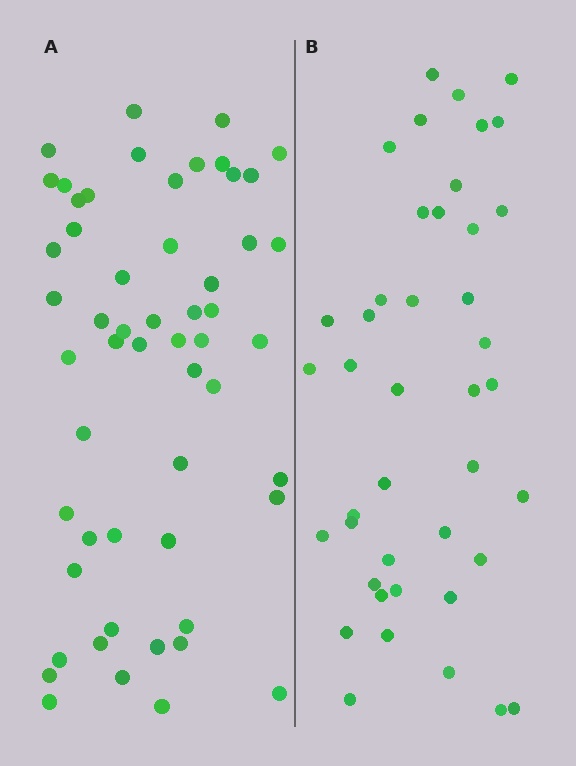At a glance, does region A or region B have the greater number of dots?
Region A (the left region) has more dots.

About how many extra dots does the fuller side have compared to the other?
Region A has approximately 15 more dots than region B.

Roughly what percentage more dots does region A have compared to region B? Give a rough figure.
About 30% more.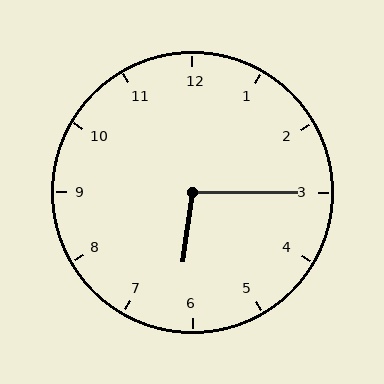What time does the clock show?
6:15.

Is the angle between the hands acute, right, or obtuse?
It is obtuse.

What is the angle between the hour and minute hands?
Approximately 98 degrees.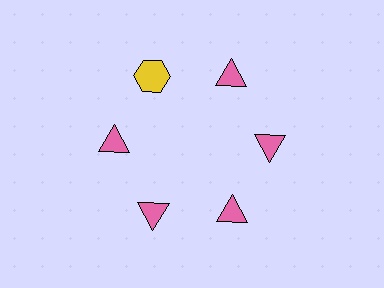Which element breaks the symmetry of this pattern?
The yellow hexagon at roughly the 11 o'clock position breaks the symmetry. All other shapes are pink triangles.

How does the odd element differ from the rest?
It differs in both color (yellow instead of pink) and shape (hexagon instead of triangle).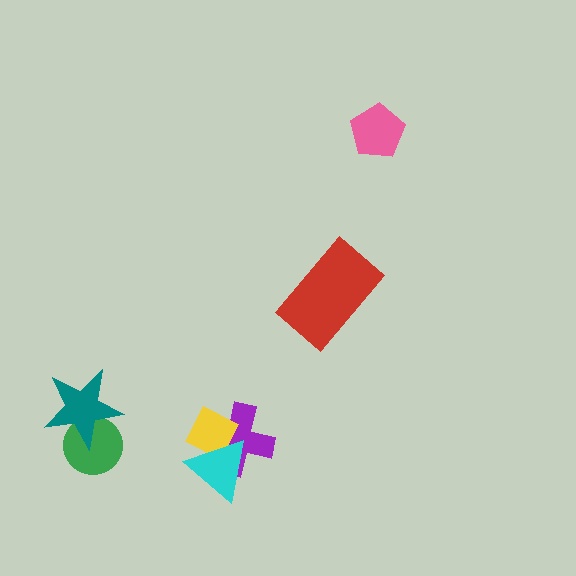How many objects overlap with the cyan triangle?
2 objects overlap with the cyan triangle.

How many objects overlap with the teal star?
1 object overlaps with the teal star.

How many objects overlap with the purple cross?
2 objects overlap with the purple cross.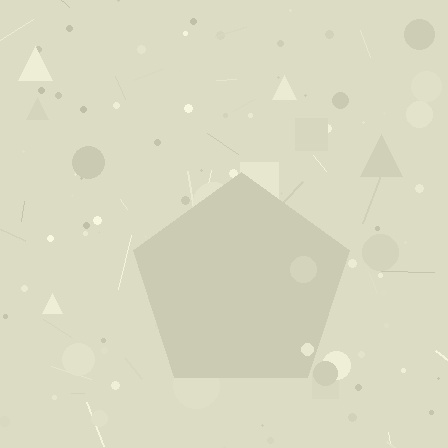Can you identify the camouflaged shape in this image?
The camouflaged shape is a pentagon.